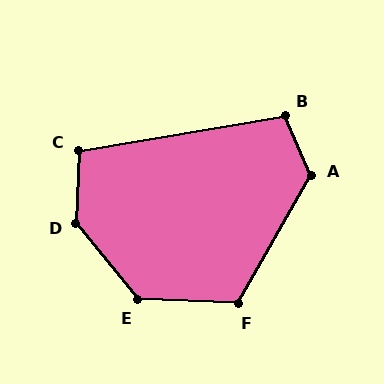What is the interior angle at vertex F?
Approximately 117 degrees (obtuse).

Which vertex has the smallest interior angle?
C, at approximately 102 degrees.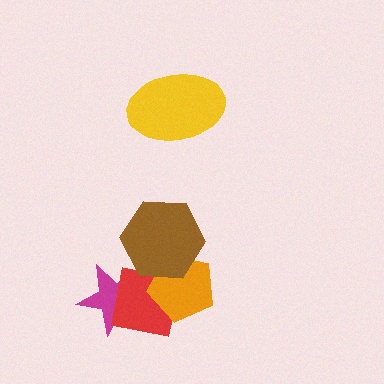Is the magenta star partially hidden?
Yes, it is partially covered by another shape.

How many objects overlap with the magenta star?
1 object overlaps with the magenta star.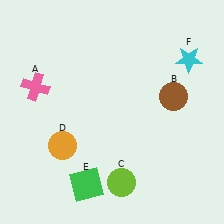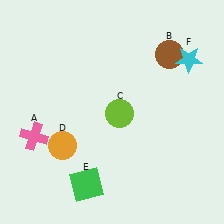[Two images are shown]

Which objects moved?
The objects that moved are: the pink cross (A), the brown circle (B), the lime circle (C).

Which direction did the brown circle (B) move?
The brown circle (B) moved up.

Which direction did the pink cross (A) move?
The pink cross (A) moved down.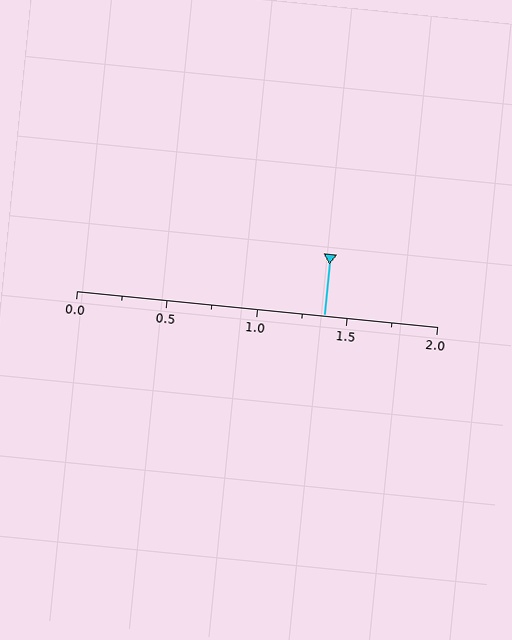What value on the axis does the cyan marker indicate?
The marker indicates approximately 1.38.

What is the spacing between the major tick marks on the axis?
The major ticks are spaced 0.5 apart.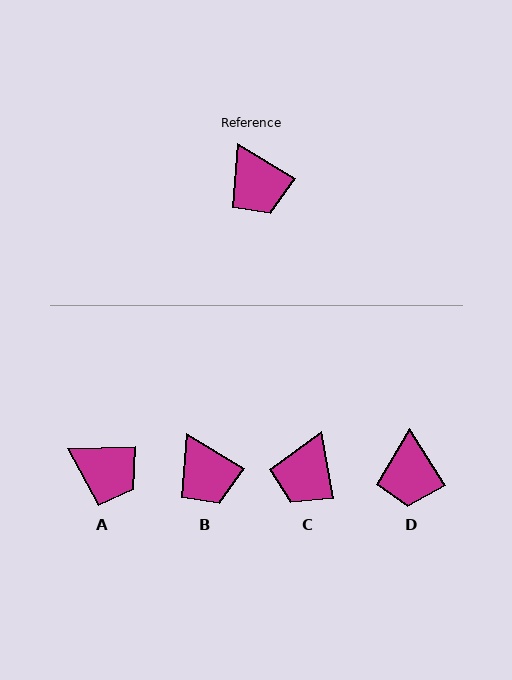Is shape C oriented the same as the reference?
No, it is off by about 49 degrees.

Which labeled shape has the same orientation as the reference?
B.